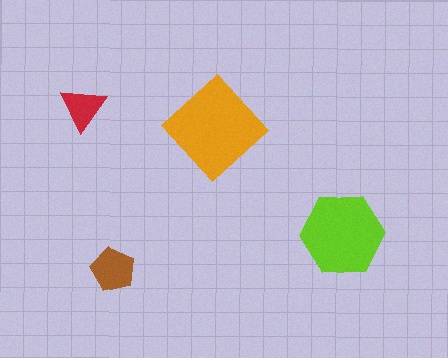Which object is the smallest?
The red triangle.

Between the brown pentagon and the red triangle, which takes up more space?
The brown pentagon.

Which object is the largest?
The orange diamond.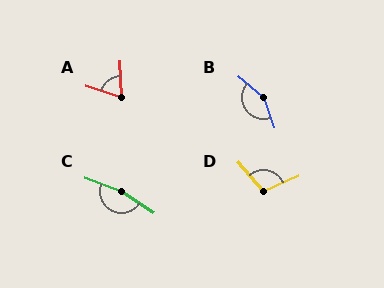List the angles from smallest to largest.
A (69°), D (106°), B (148°), C (167°).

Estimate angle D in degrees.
Approximately 106 degrees.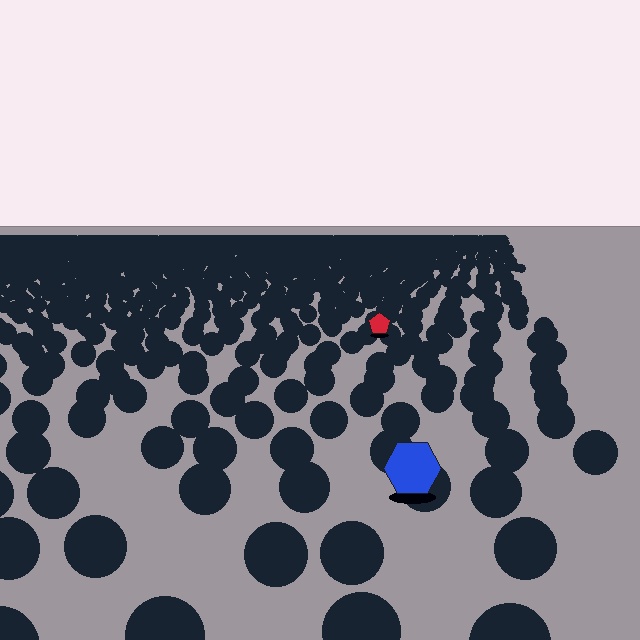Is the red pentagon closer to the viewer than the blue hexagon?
No. The blue hexagon is closer — you can tell from the texture gradient: the ground texture is coarser near it.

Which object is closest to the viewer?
The blue hexagon is closest. The texture marks near it are larger and more spread out.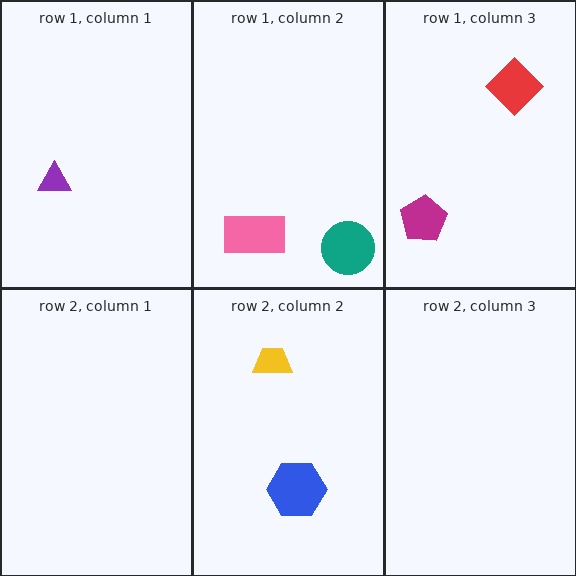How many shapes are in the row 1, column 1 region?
1.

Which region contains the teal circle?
The row 1, column 2 region.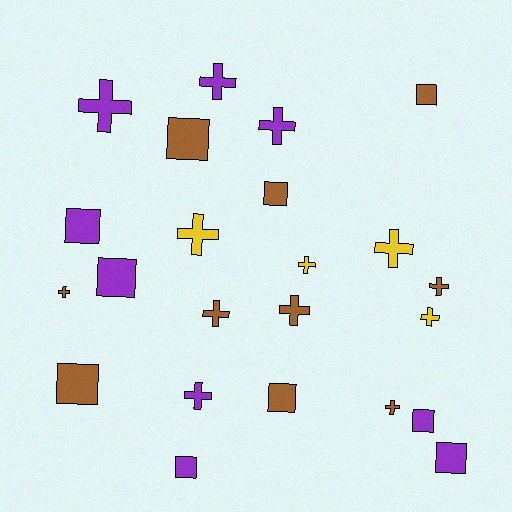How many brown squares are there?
There are 5 brown squares.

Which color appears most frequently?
Brown, with 10 objects.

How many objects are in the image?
There are 23 objects.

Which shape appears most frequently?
Cross, with 13 objects.